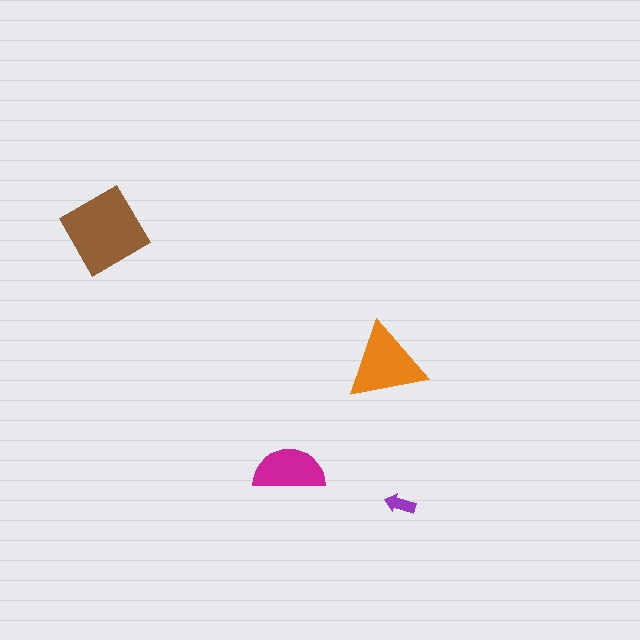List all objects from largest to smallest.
The brown square, the orange triangle, the magenta semicircle, the purple arrow.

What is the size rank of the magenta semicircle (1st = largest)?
3rd.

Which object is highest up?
The brown square is topmost.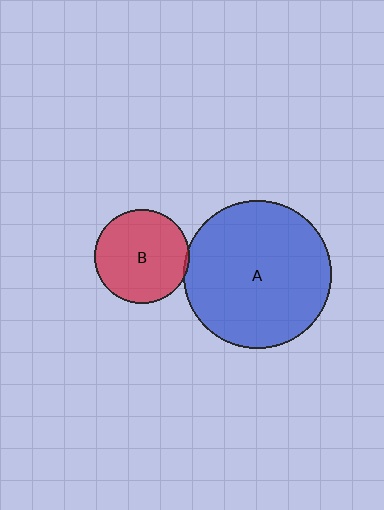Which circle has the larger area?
Circle A (blue).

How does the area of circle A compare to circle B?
Approximately 2.4 times.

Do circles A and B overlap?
Yes.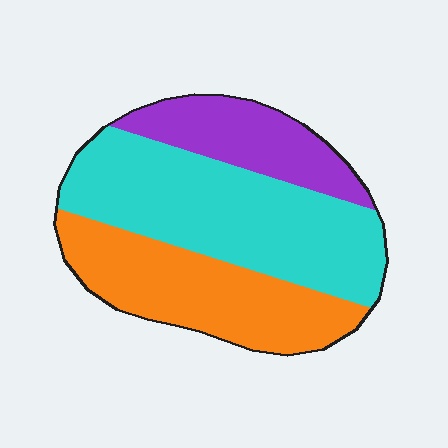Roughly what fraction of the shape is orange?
Orange takes up about one third (1/3) of the shape.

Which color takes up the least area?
Purple, at roughly 20%.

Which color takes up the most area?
Cyan, at roughly 45%.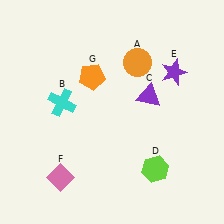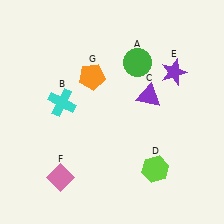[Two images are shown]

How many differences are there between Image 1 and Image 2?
There is 1 difference between the two images.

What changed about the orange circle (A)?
In Image 1, A is orange. In Image 2, it changed to green.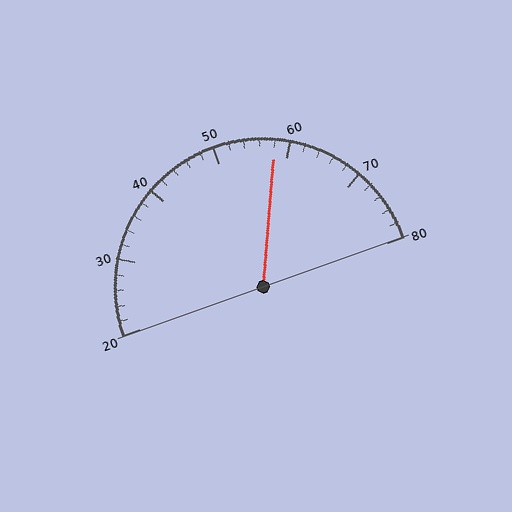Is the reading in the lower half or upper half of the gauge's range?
The reading is in the upper half of the range (20 to 80).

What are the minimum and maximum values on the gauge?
The gauge ranges from 20 to 80.